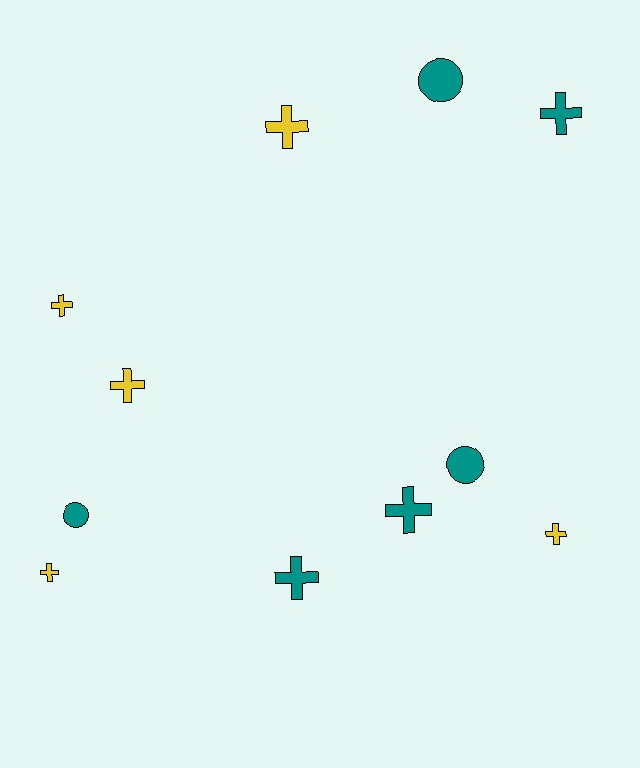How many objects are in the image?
There are 11 objects.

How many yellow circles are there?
There are no yellow circles.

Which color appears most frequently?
Teal, with 6 objects.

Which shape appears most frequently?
Cross, with 8 objects.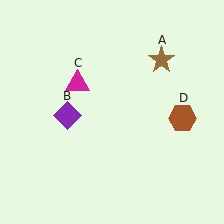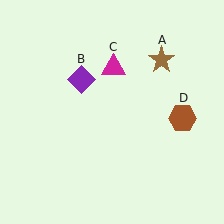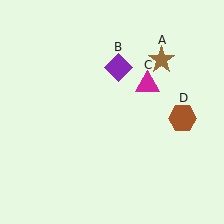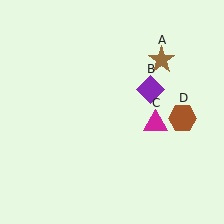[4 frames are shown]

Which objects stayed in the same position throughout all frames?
Brown star (object A) and brown hexagon (object D) remained stationary.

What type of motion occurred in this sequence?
The purple diamond (object B), magenta triangle (object C) rotated clockwise around the center of the scene.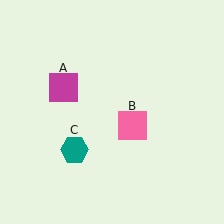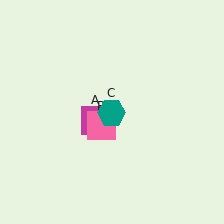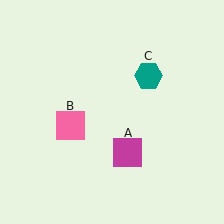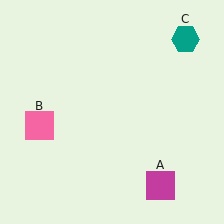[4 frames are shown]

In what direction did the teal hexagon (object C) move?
The teal hexagon (object C) moved up and to the right.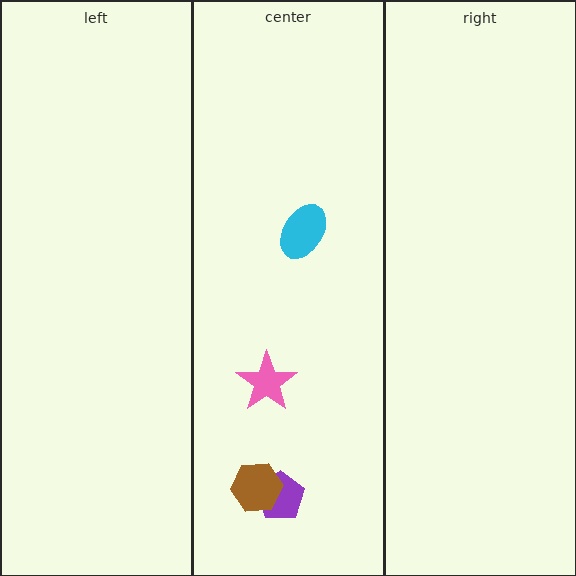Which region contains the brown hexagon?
The center region.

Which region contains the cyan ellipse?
The center region.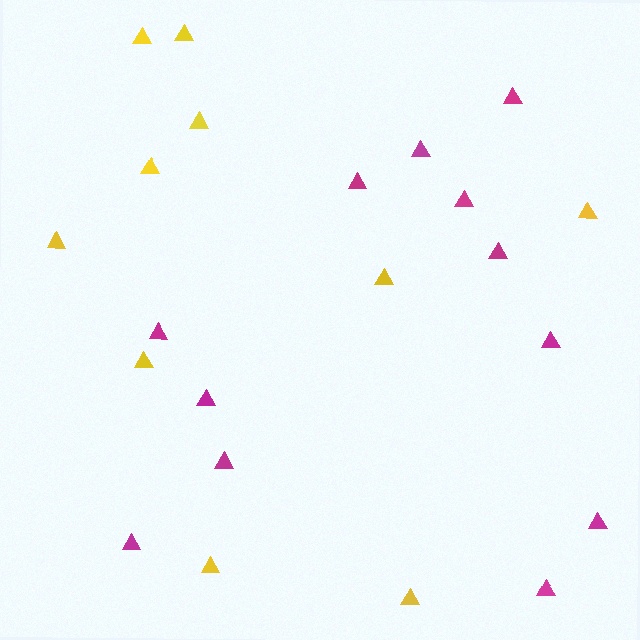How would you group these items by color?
There are 2 groups: one group of magenta triangles (12) and one group of yellow triangles (10).